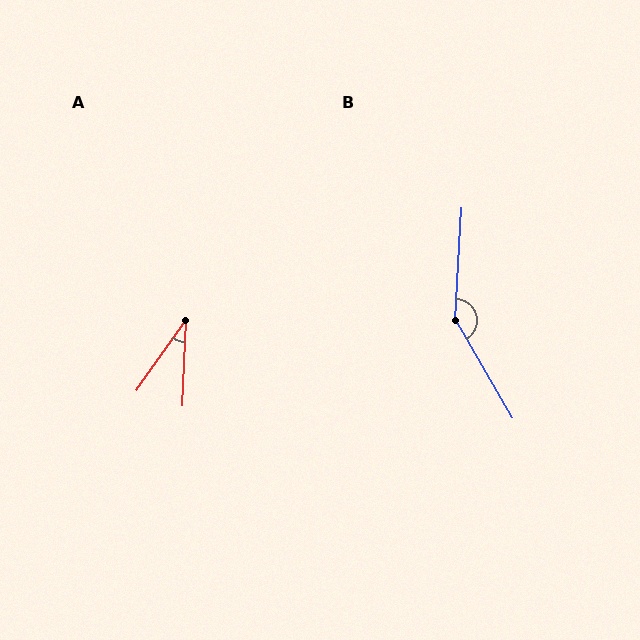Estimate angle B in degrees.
Approximately 147 degrees.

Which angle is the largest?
B, at approximately 147 degrees.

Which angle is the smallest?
A, at approximately 33 degrees.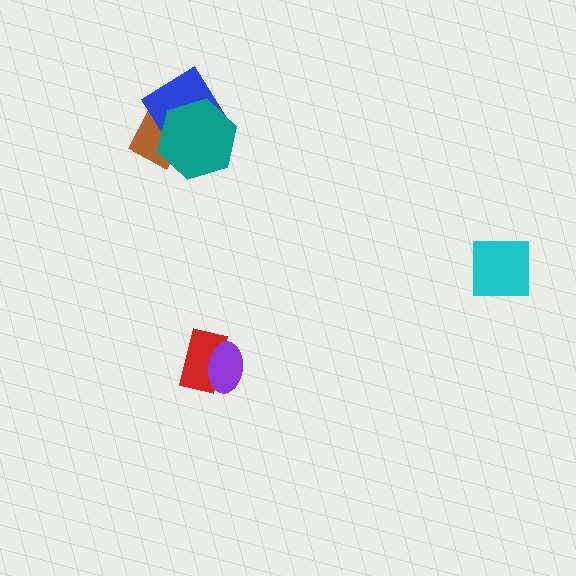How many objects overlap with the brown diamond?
2 objects overlap with the brown diamond.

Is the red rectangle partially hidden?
Yes, it is partially covered by another shape.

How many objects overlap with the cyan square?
0 objects overlap with the cyan square.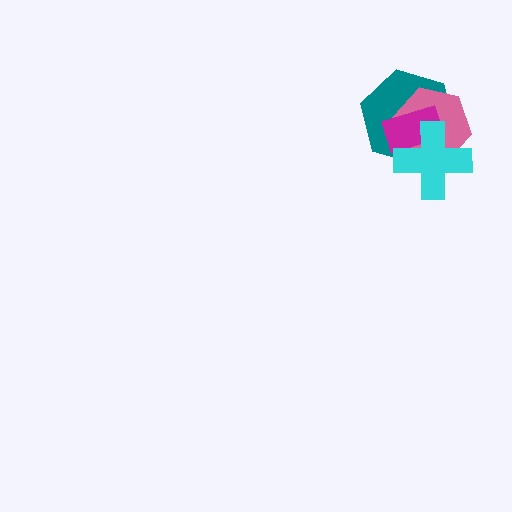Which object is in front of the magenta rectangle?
The cyan cross is in front of the magenta rectangle.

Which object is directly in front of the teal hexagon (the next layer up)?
The pink hexagon is directly in front of the teal hexagon.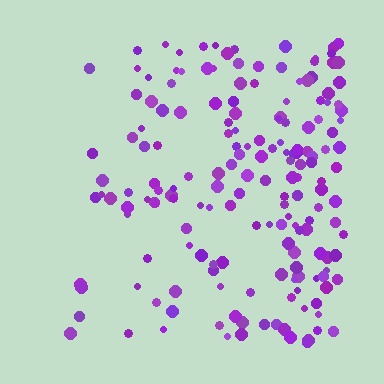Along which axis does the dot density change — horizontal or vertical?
Horizontal.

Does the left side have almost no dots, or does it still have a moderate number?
Still a moderate number, just noticeably fewer than the right.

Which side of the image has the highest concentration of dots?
The right.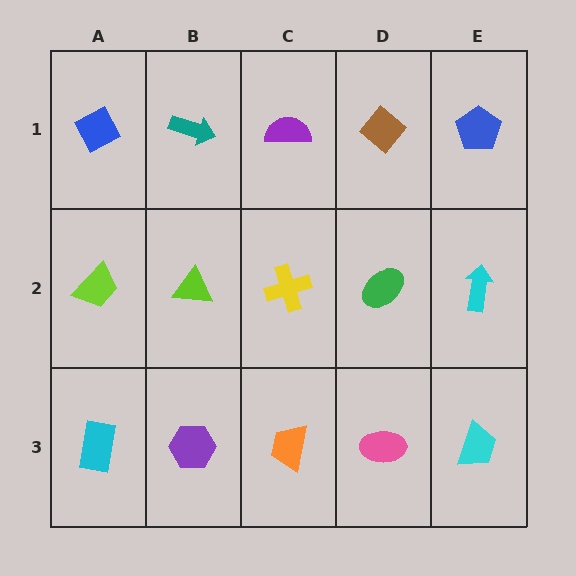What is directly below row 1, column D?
A green ellipse.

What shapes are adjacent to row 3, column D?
A green ellipse (row 2, column D), an orange trapezoid (row 3, column C), a cyan trapezoid (row 3, column E).